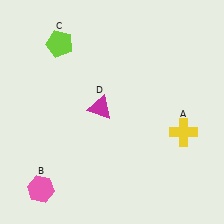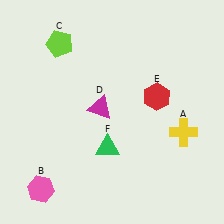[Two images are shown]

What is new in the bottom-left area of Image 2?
A green triangle (F) was added in the bottom-left area of Image 2.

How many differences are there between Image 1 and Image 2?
There are 2 differences between the two images.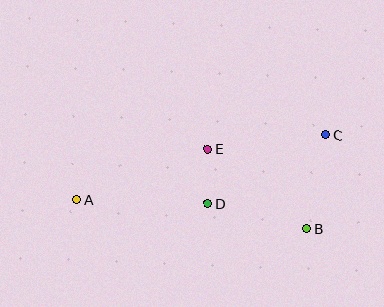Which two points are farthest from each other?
Points A and C are farthest from each other.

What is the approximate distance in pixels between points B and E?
The distance between B and E is approximately 127 pixels.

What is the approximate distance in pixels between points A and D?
The distance between A and D is approximately 131 pixels.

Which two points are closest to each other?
Points D and E are closest to each other.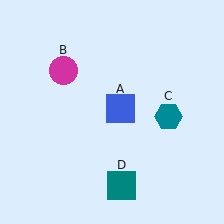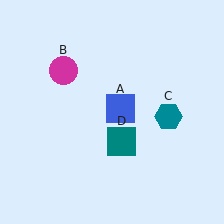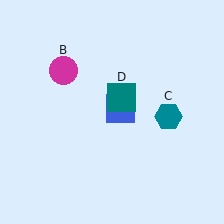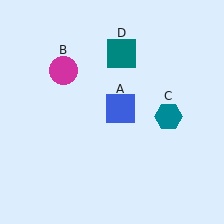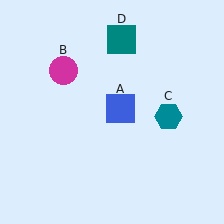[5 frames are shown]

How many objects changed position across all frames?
1 object changed position: teal square (object D).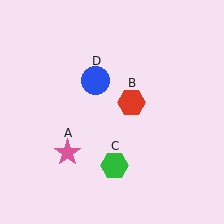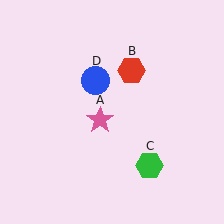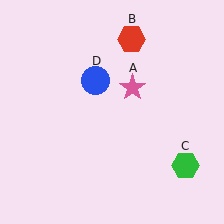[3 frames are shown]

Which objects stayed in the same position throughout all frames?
Blue circle (object D) remained stationary.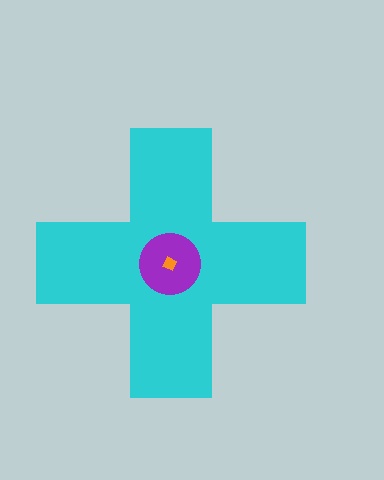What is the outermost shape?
The cyan cross.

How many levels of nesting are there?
3.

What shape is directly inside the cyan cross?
The purple circle.